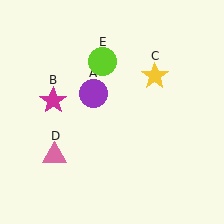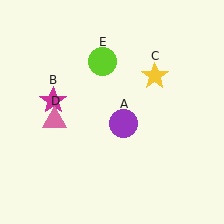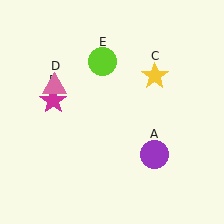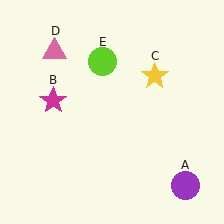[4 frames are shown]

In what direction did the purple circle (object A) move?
The purple circle (object A) moved down and to the right.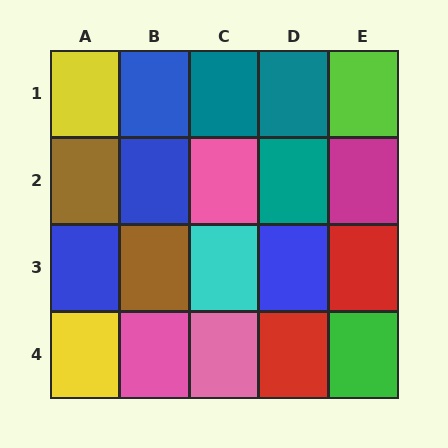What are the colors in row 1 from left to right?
Yellow, blue, teal, teal, lime.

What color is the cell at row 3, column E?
Red.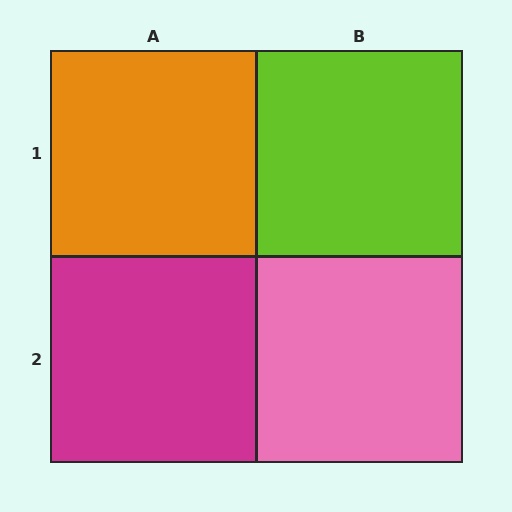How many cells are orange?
1 cell is orange.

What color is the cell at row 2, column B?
Pink.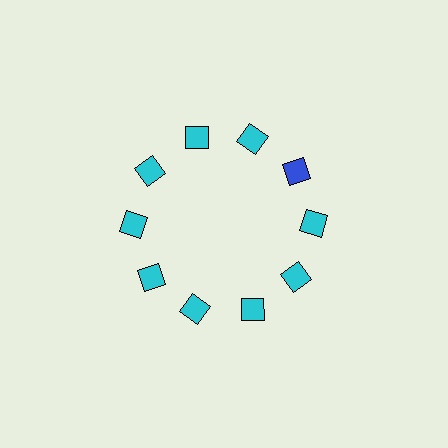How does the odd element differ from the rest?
It has a different color: blue instead of cyan.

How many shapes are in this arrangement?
There are 10 shapes arranged in a ring pattern.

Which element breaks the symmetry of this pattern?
The blue square at roughly the 2 o'clock position breaks the symmetry. All other shapes are cyan squares.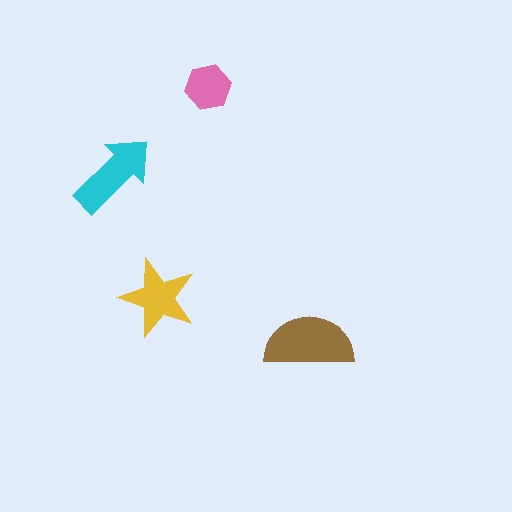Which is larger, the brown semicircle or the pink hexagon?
The brown semicircle.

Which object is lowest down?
The brown semicircle is bottommost.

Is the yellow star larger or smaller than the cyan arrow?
Smaller.